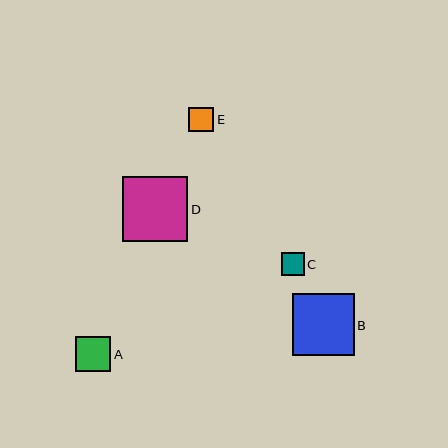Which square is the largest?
Square D is the largest with a size of approximately 65 pixels.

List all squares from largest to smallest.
From largest to smallest: D, B, A, E, C.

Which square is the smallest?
Square C is the smallest with a size of approximately 23 pixels.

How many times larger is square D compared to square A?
Square D is approximately 1.8 times the size of square A.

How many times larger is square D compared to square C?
Square D is approximately 2.8 times the size of square C.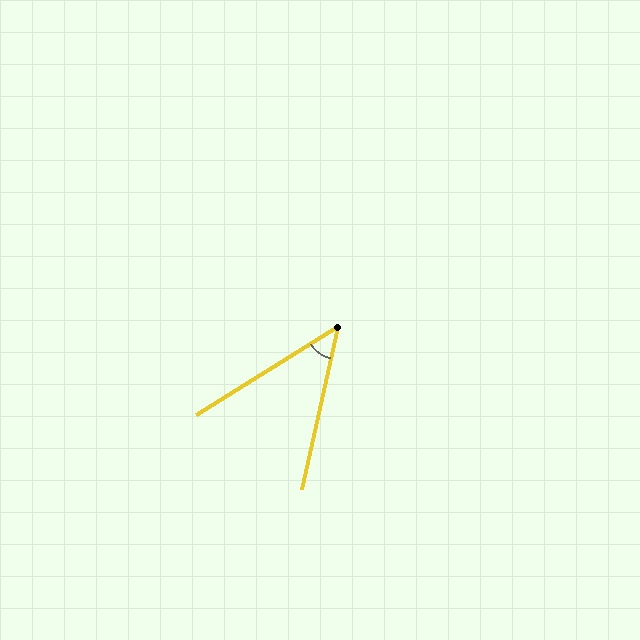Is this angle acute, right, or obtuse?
It is acute.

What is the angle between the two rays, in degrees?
Approximately 45 degrees.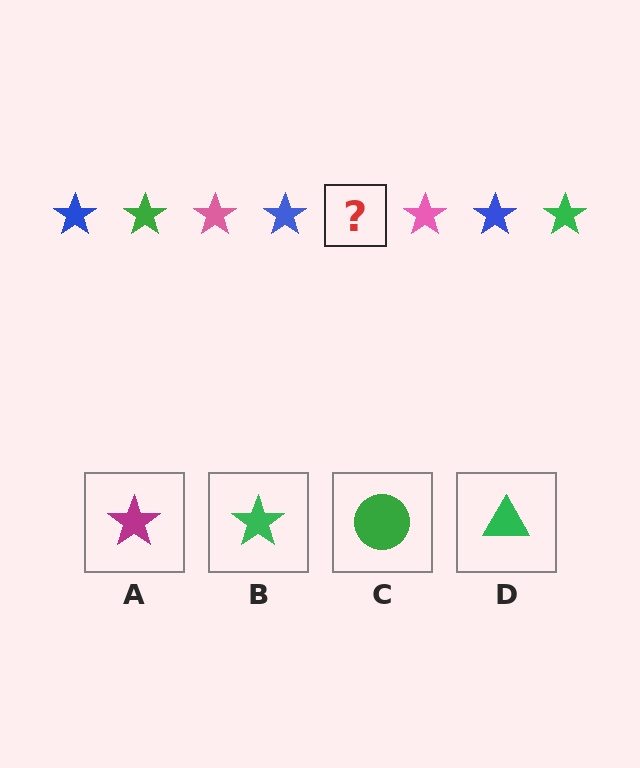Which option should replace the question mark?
Option B.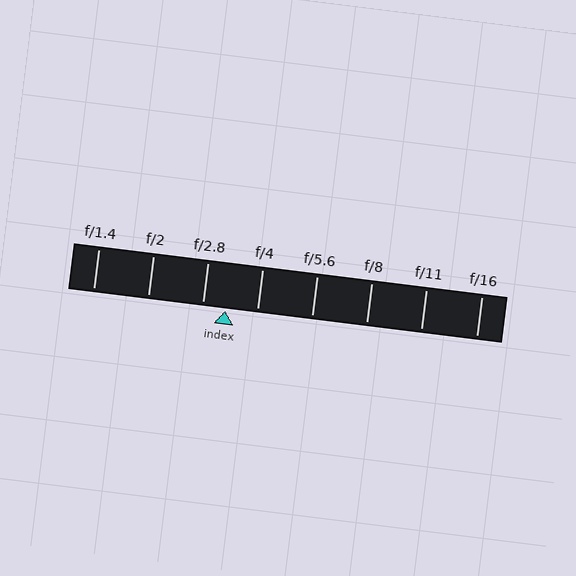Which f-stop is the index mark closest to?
The index mark is closest to f/2.8.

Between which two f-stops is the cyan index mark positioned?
The index mark is between f/2.8 and f/4.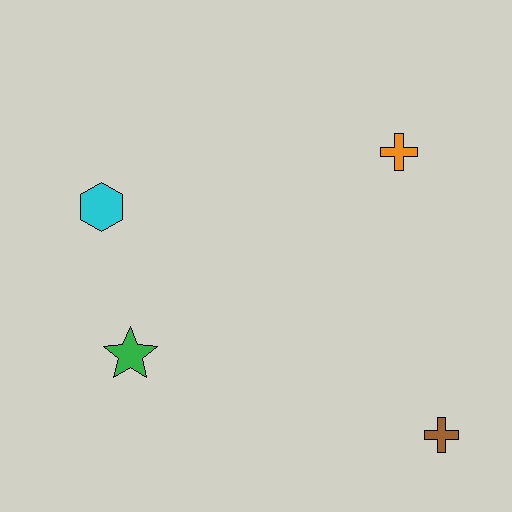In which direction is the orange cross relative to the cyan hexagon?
The orange cross is to the right of the cyan hexagon.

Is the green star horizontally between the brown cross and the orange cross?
No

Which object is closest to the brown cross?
The orange cross is closest to the brown cross.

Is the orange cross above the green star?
Yes